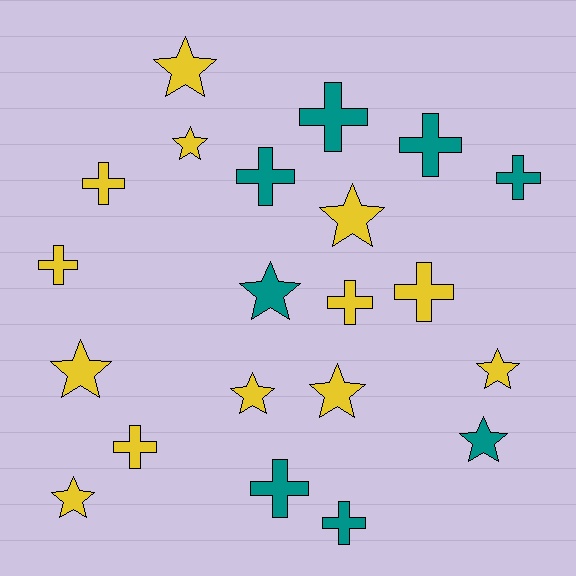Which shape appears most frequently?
Cross, with 11 objects.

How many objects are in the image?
There are 21 objects.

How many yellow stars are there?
There are 8 yellow stars.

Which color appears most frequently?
Yellow, with 13 objects.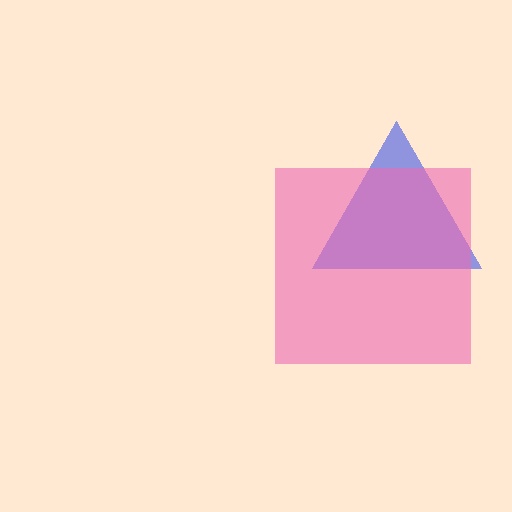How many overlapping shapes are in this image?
There are 2 overlapping shapes in the image.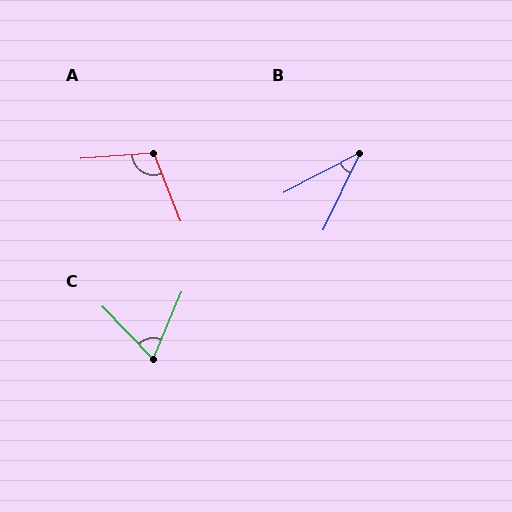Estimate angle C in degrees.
Approximately 67 degrees.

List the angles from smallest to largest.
B (38°), C (67°), A (108°).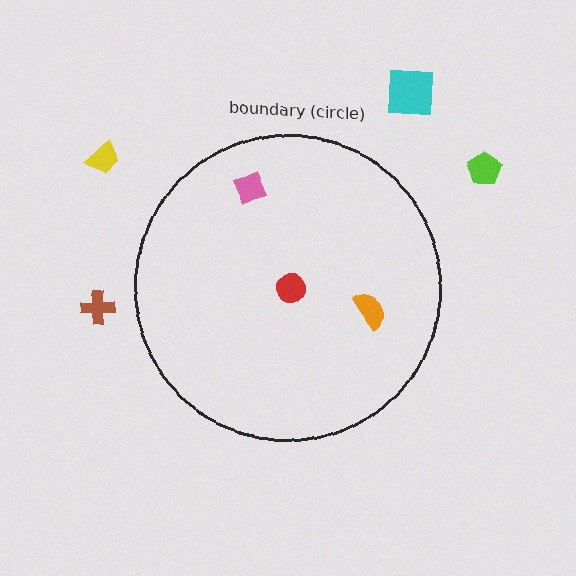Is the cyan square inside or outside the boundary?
Outside.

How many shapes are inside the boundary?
3 inside, 4 outside.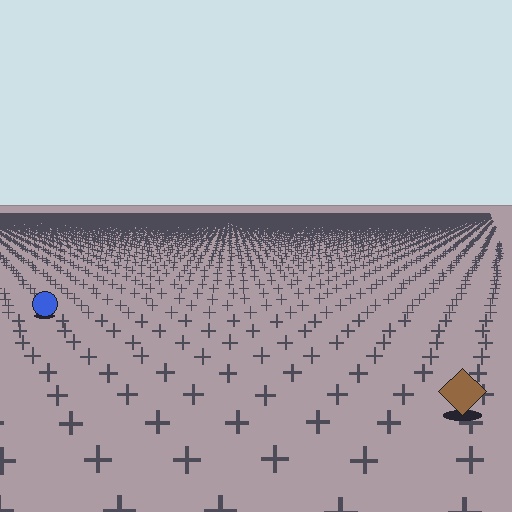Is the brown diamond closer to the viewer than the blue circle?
Yes. The brown diamond is closer — you can tell from the texture gradient: the ground texture is coarser near it.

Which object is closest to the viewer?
The brown diamond is closest. The texture marks near it are larger and more spread out.